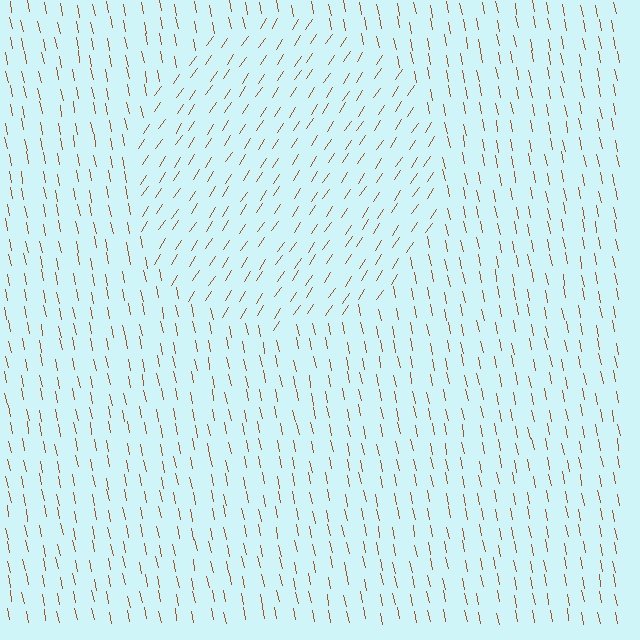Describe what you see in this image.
The image is filled with small brown line segments. A circle region in the image has lines oriented differently from the surrounding lines, creating a visible texture boundary.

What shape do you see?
I see a circle.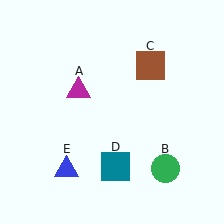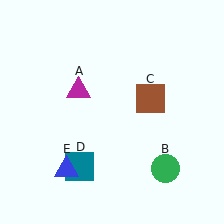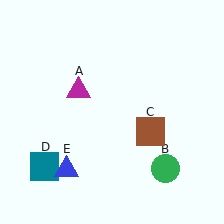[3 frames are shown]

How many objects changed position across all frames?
2 objects changed position: brown square (object C), teal square (object D).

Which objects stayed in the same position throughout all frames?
Magenta triangle (object A) and green circle (object B) and blue triangle (object E) remained stationary.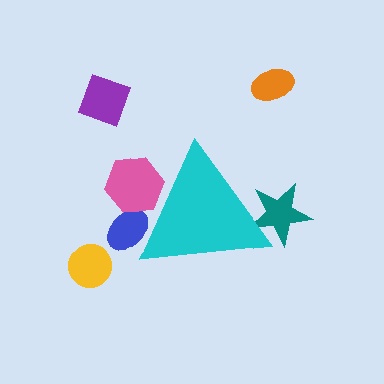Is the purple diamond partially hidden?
No, the purple diamond is fully visible.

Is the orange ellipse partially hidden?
No, the orange ellipse is fully visible.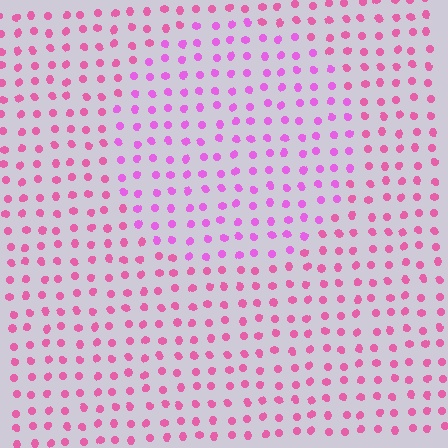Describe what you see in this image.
The image is filled with small pink elements in a uniform arrangement. A circle-shaped region is visible where the elements are tinted to a slightly different hue, forming a subtle color boundary.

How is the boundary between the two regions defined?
The boundary is defined purely by a slight shift in hue (about 28 degrees). Spacing, size, and orientation are identical on both sides.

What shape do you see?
I see a circle.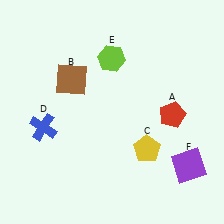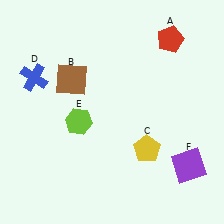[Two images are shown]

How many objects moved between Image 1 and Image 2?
3 objects moved between the two images.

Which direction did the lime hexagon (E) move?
The lime hexagon (E) moved down.